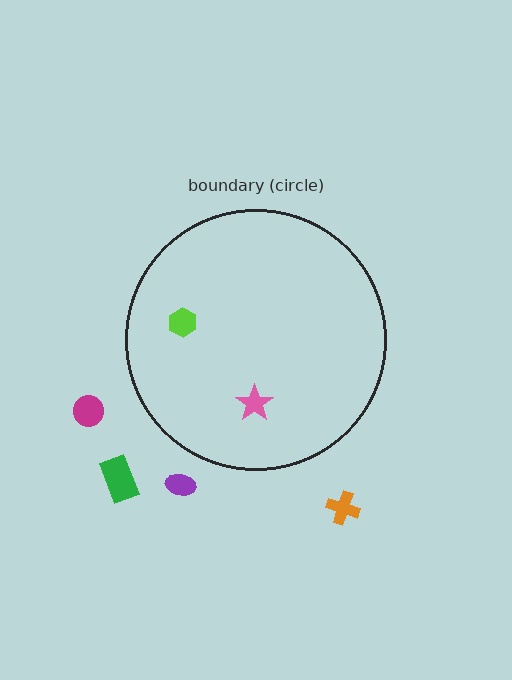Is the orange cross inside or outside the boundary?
Outside.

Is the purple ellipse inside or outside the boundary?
Outside.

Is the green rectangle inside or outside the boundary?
Outside.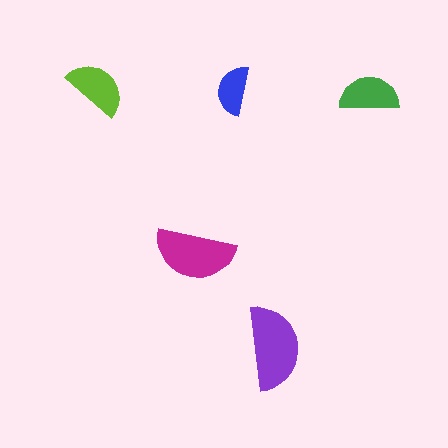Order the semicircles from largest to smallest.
the purple one, the magenta one, the lime one, the green one, the blue one.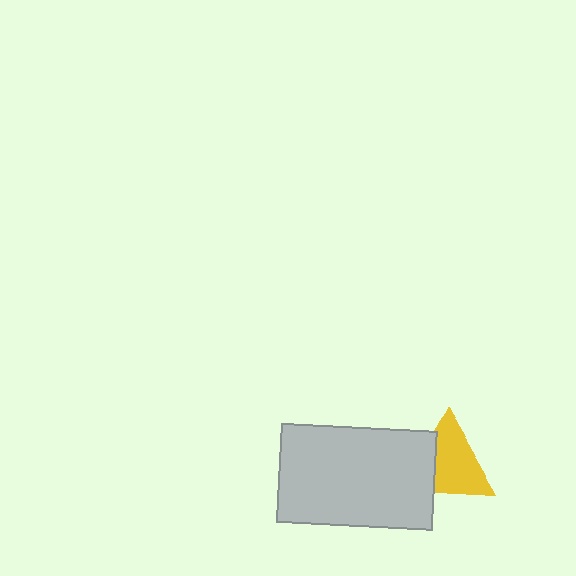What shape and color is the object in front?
The object in front is a light gray rectangle.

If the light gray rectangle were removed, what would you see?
You would see the complete yellow triangle.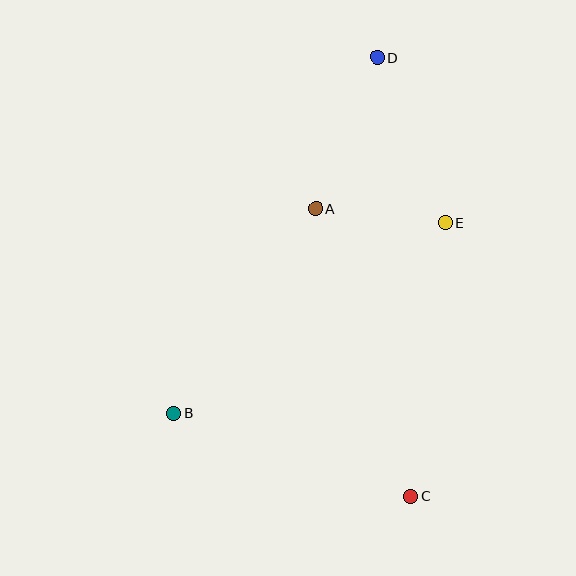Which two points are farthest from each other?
Points C and D are farthest from each other.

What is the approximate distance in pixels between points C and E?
The distance between C and E is approximately 275 pixels.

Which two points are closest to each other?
Points A and E are closest to each other.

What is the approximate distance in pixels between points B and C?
The distance between B and C is approximately 250 pixels.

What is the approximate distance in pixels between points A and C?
The distance between A and C is approximately 302 pixels.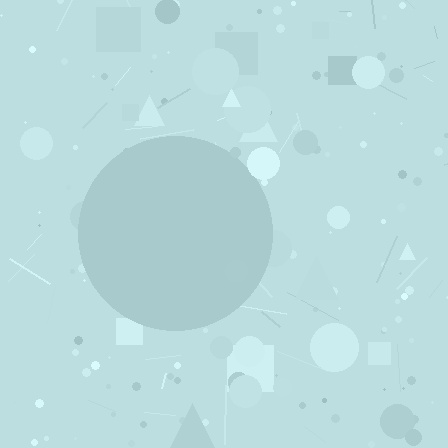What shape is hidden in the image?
A circle is hidden in the image.